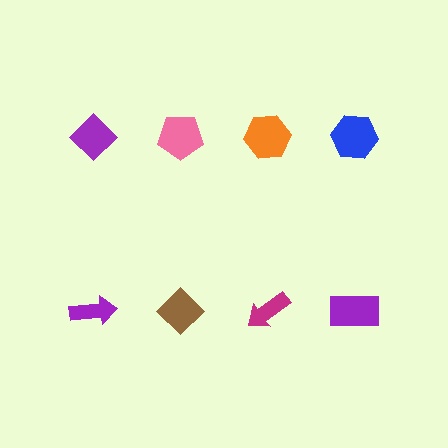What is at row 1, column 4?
A blue hexagon.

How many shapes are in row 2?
4 shapes.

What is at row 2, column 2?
A brown diamond.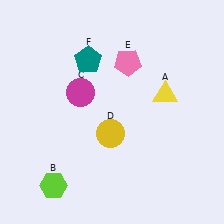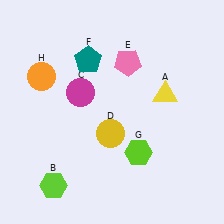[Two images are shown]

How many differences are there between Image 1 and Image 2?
There are 2 differences between the two images.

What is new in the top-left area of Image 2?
An orange circle (H) was added in the top-left area of Image 2.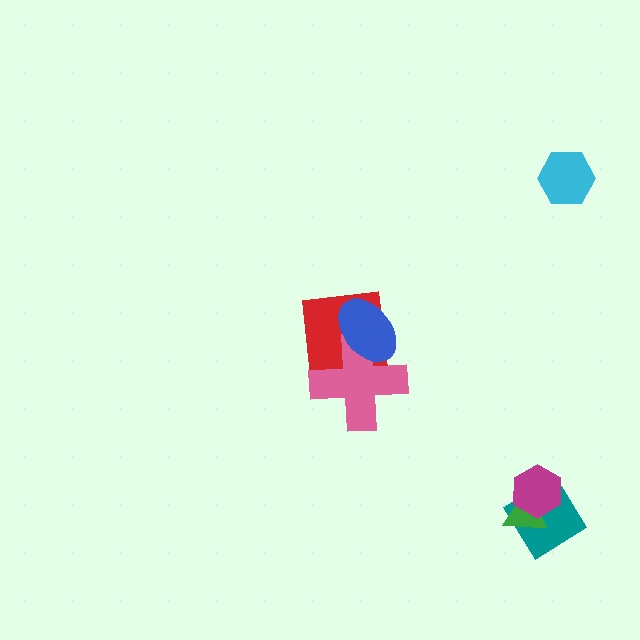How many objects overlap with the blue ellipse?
2 objects overlap with the blue ellipse.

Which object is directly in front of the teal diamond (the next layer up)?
The green triangle is directly in front of the teal diamond.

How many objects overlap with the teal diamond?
2 objects overlap with the teal diamond.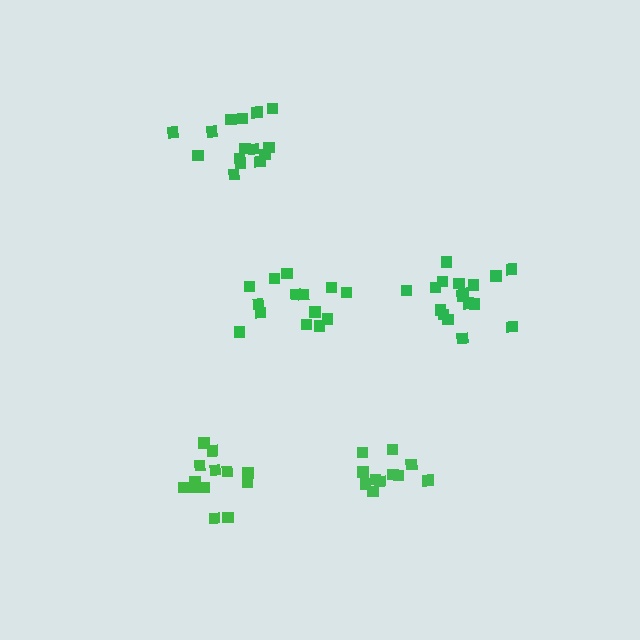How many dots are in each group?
Group 1: 15 dots, Group 2: 14 dots, Group 3: 17 dots, Group 4: 13 dots, Group 5: 11 dots (70 total).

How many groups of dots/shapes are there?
There are 5 groups.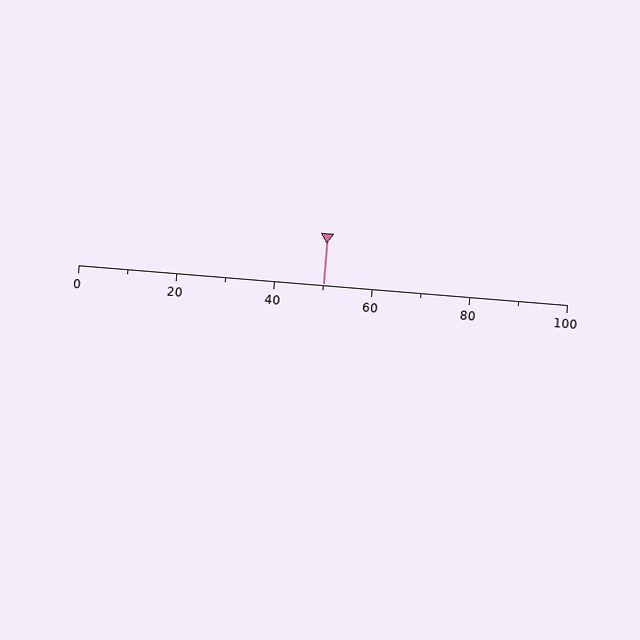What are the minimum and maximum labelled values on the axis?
The axis runs from 0 to 100.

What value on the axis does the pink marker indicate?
The marker indicates approximately 50.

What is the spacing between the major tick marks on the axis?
The major ticks are spaced 20 apart.